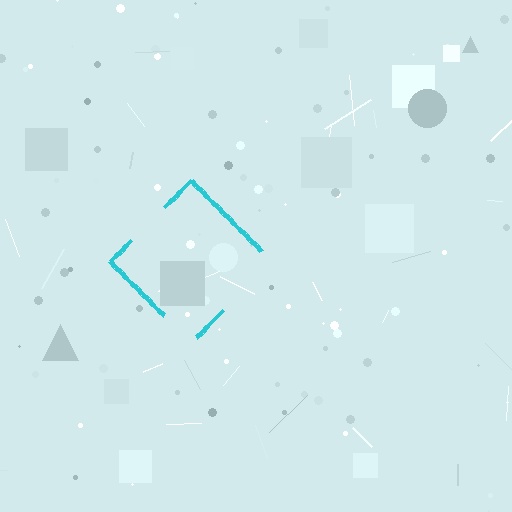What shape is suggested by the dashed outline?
The dashed outline suggests a diamond.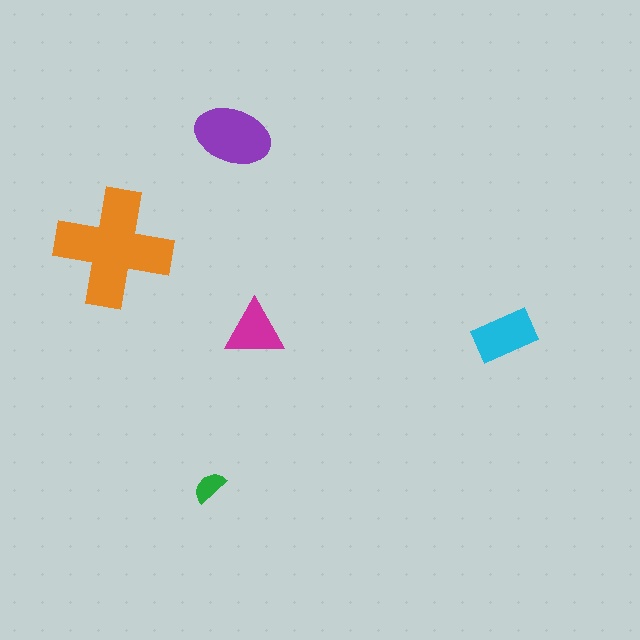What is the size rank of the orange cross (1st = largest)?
1st.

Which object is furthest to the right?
The cyan rectangle is rightmost.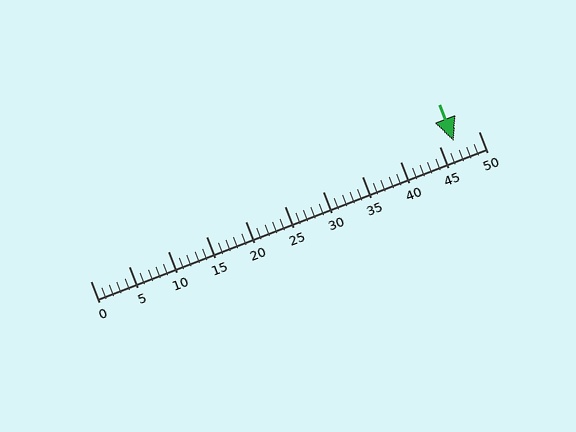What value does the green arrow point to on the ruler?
The green arrow points to approximately 47.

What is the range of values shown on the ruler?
The ruler shows values from 0 to 50.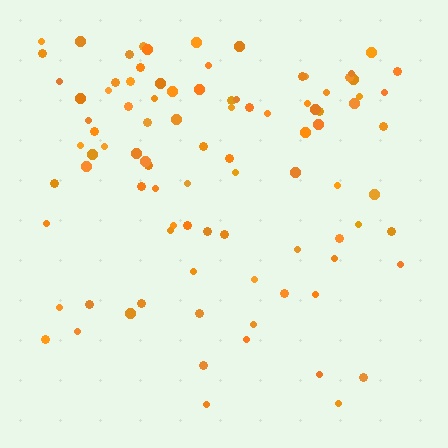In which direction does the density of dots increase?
From bottom to top, with the top side densest.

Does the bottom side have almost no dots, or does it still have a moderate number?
Still a moderate number, just noticeably fewer than the top.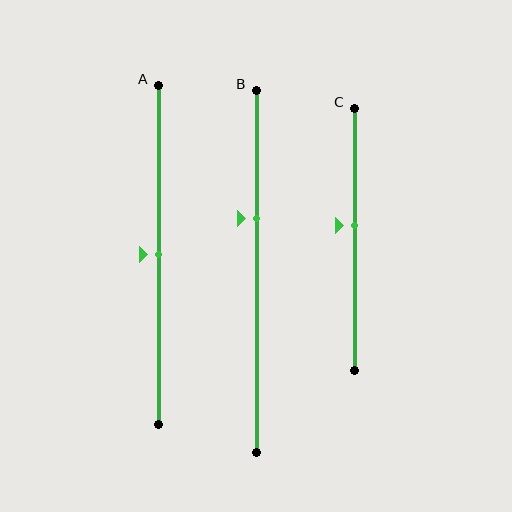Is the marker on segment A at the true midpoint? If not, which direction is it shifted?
Yes, the marker on segment A is at the true midpoint.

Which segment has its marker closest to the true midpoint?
Segment A has its marker closest to the true midpoint.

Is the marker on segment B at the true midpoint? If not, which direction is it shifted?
No, the marker on segment B is shifted upward by about 15% of the segment length.